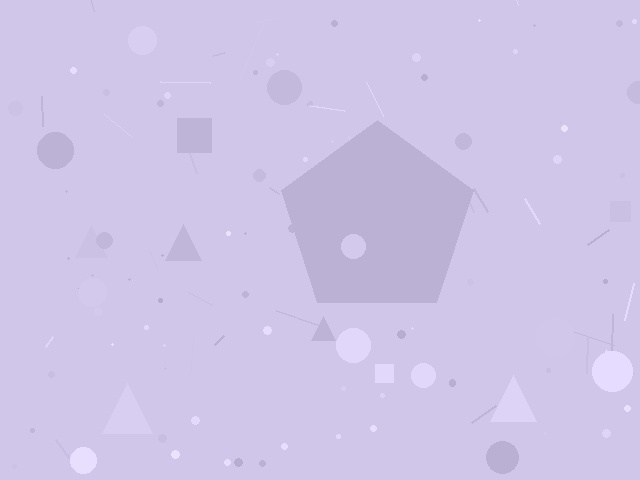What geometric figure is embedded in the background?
A pentagon is embedded in the background.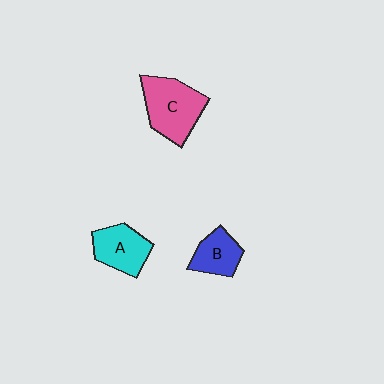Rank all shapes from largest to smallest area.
From largest to smallest: C (pink), A (cyan), B (blue).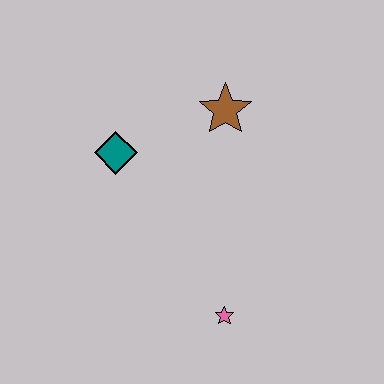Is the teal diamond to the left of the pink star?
Yes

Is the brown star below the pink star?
No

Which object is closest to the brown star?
The teal diamond is closest to the brown star.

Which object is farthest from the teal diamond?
The pink star is farthest from the teal diamond.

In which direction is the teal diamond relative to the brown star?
The teal diamond is to the left of the brown star.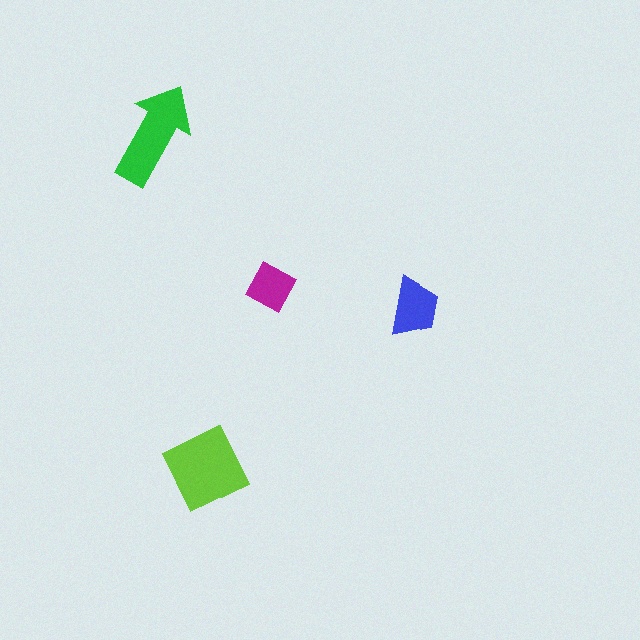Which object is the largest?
The lime square.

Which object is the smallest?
The magenta diamond.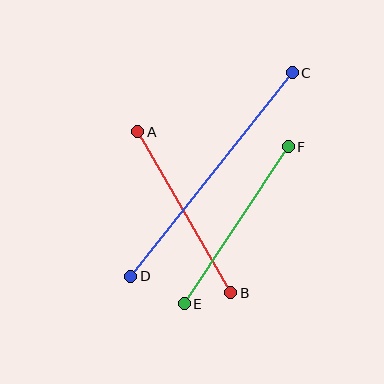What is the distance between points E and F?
The distance is approximately 189 pixels.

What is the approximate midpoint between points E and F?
The midpoint is at approximately (236, 225) pixels.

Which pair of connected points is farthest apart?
Points C and D are farthest apart.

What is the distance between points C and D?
The distance is approximately 260 pixels.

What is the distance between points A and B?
The distance is approximately 186 pixels.